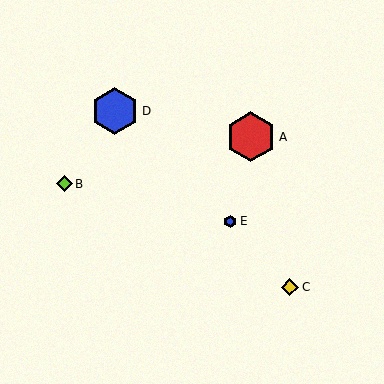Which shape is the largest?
The red hexagon (labeled A) is the largest.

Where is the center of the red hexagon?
The center of the red hexagon is at (251, 137).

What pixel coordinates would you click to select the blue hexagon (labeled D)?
Click at (115, 111) to select the blue hexagon D.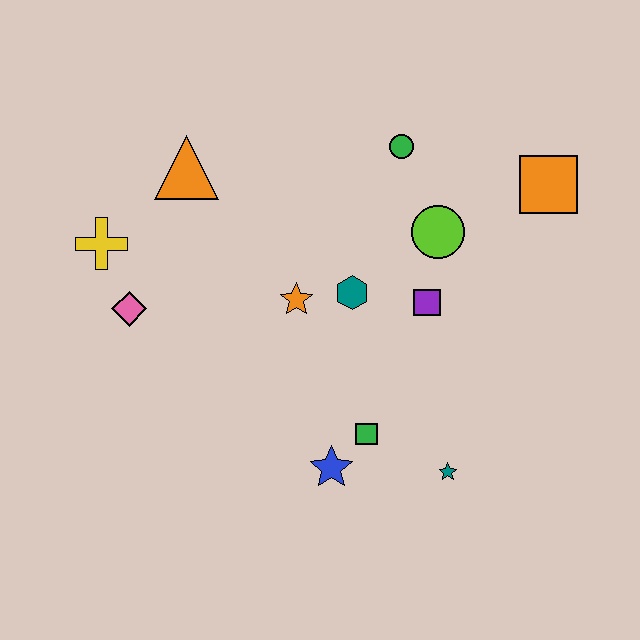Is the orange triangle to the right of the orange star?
No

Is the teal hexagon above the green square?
Yes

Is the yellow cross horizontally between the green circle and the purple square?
No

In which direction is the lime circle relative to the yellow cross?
The lime circle is to the right of the yellow cross.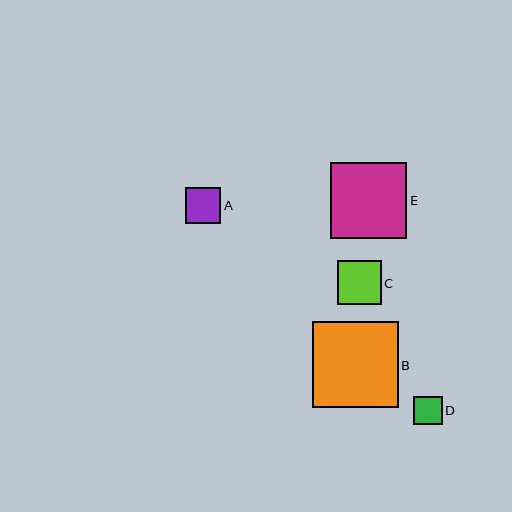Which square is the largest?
Square B is the largest with a size of approximately 86 pixels.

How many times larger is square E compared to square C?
Square E is approximately 1.7 times the size of square C.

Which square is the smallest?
Square D is the smallest with a size of approximately 28 pixels.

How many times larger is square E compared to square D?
Square E is approximately 2.7 times the size of square D.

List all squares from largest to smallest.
From largest to smallest: B, E, C, A, D.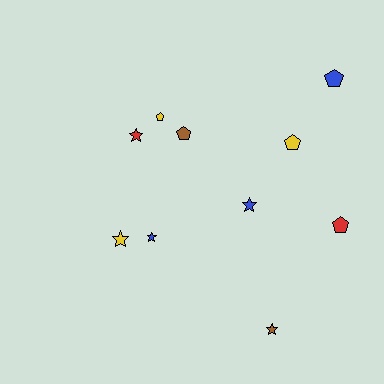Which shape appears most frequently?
Star, with 5 objects.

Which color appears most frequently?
Blue, with 3 objects.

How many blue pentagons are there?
There is 1 blue pentagon.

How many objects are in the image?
There are 10 objects.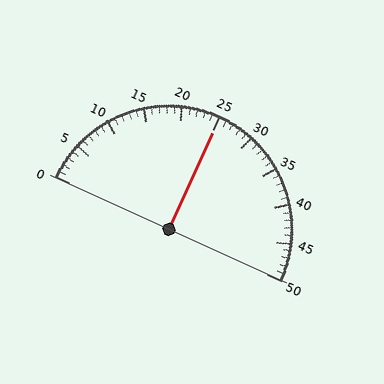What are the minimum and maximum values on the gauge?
The gauge ranges from 0 to 50.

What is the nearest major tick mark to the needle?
The nearest major tick mark is 25.